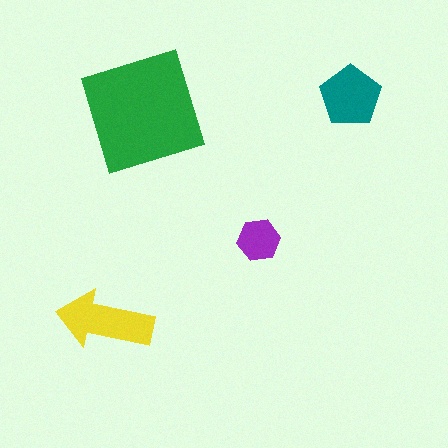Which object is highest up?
The teal pentagon is topmost.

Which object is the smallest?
The purple hexagon.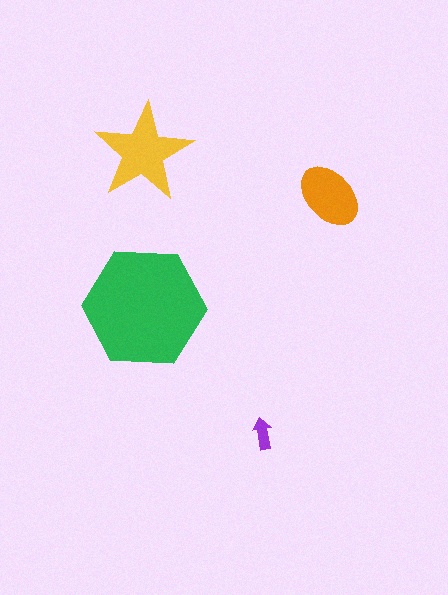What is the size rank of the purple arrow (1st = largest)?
4th.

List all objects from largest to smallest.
The green hexagon, the yellow star, the orange ellipse, the purple arrow.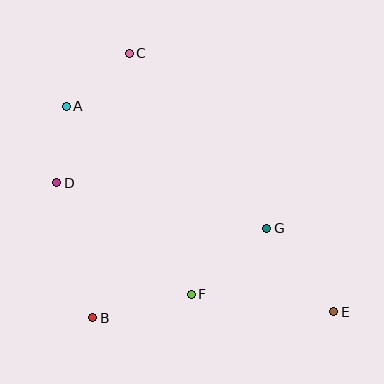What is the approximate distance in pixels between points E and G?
The distance between E and G is approximately 107 pixels.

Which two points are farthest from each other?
Points A and E are farthest from each other.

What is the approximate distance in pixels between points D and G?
The distance between D and G is approximately 215 pixels.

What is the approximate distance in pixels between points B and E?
The distance between B and E is approximately 241 pixels.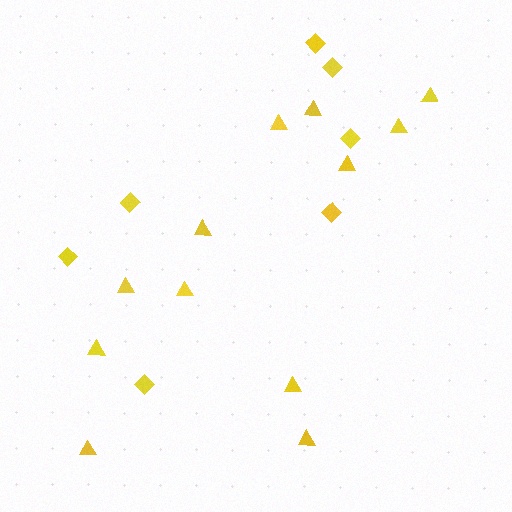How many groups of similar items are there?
There are 2 groups: one group of triangles (12) and one group of diamonds (7).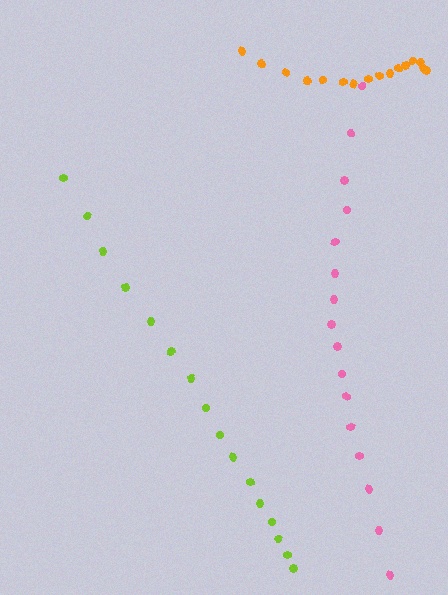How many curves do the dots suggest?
There are 3 distinct paths.